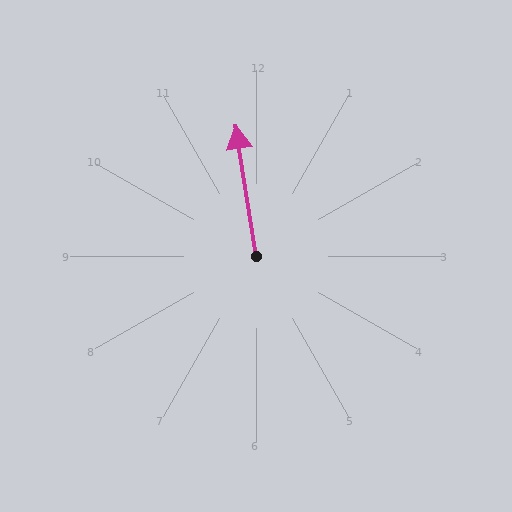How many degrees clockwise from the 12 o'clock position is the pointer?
Approximately 351 degrees.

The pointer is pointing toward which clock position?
Roughly 12 o'clock.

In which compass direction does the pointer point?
North.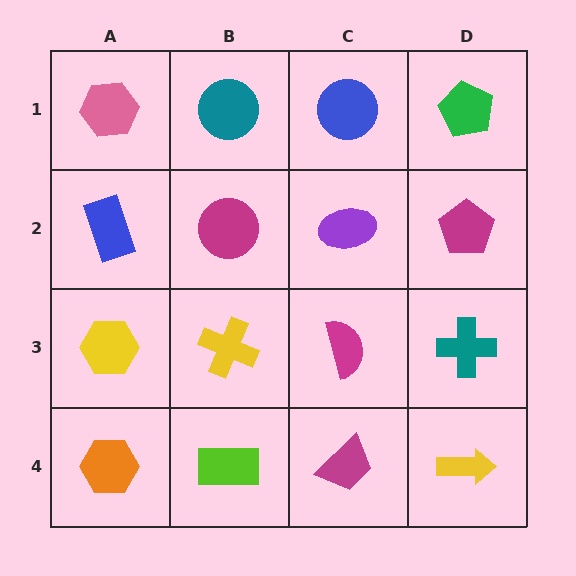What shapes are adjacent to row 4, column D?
A teal cross (row 3, column D), a magenta trapezoid (row 4, column C).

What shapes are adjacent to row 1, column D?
A magenta pentagon (row 2, column D), a blue circle (row 1, column C).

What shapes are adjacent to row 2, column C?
A blue circle (row 1, column C), a magenta semicircle (row 3, column C), a magenta circle (row 2, column B), a magenta pentagon (row 2, column D).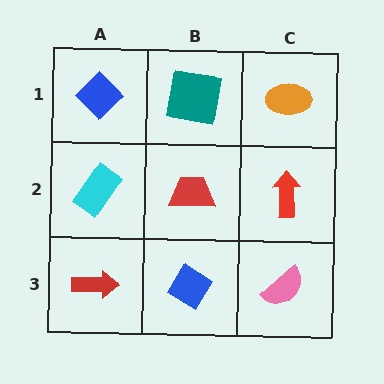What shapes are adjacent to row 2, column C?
An orange ellipse (row 1, column C), a pink semicircle (row 3, column C), a red trapezoid (row 2, column B).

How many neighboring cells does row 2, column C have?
3.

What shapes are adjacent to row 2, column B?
A teal square (row 1, column B), a blue diamond (row 3, column B), a cyan rectangle (row 2, column A), a red arrow (row 2, column C).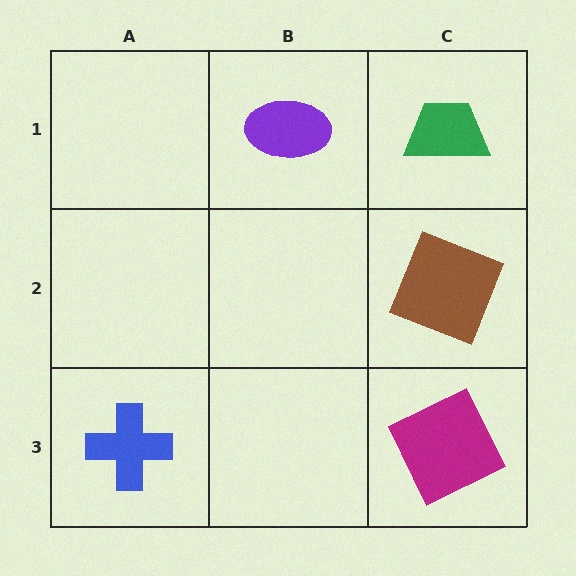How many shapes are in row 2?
1 shape.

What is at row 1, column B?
A purple ellipse.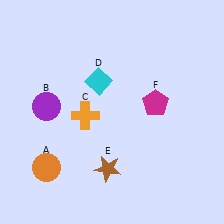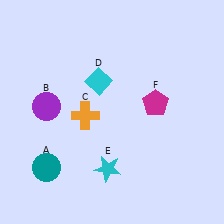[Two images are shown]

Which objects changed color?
A changed from orange to teal. E changed from brown to cyan.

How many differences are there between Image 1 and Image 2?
There are 2 differences between the two images.